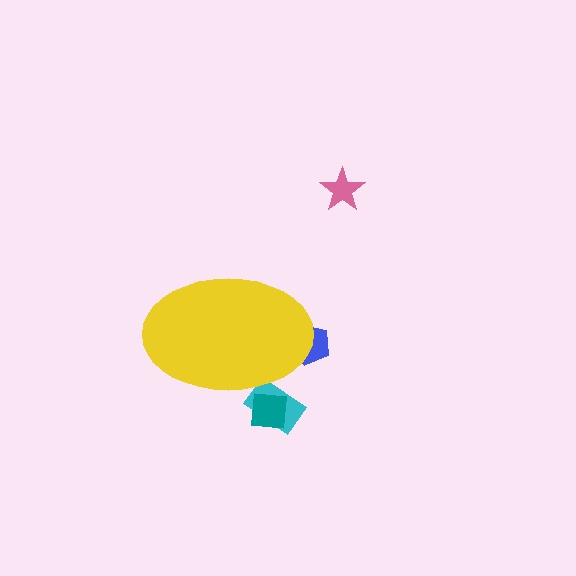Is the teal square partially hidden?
Yes, the teal square is partially hidden behind the yellow ellipse.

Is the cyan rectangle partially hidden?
Yes, the cyan rectangle is partially hidden behind the yellow ellipse.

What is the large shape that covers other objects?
A yellow ellipse.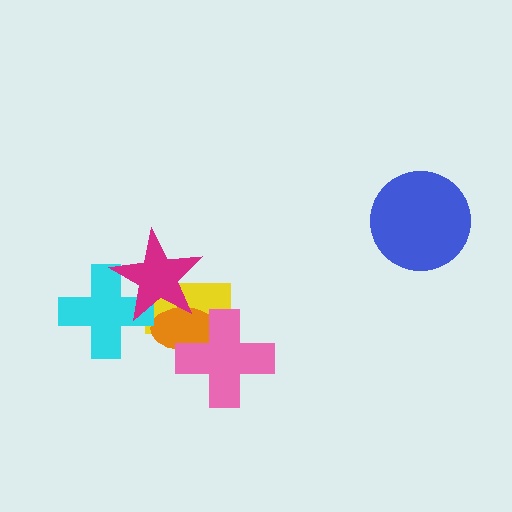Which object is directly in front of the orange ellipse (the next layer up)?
The magenta star is directly in front of the orange ellipse.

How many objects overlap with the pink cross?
2 objects overlap with the pink cross.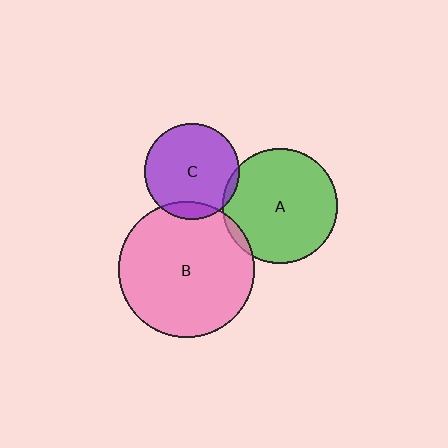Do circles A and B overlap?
Yes.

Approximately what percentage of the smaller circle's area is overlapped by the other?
Approximately 5%.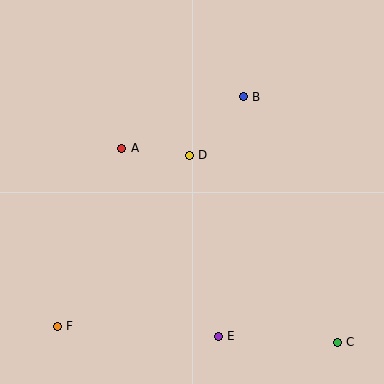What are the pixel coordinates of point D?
Point D is at (189, 155).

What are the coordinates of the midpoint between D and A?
The midpoint between D and A is at (155, 152).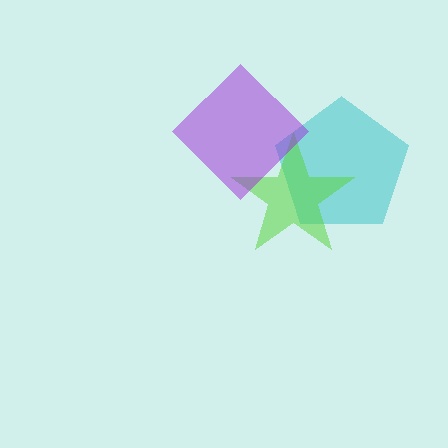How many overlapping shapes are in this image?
There are 3 overlapping shapes in the image.